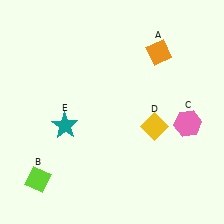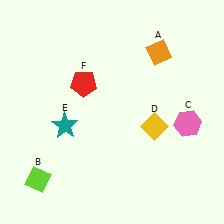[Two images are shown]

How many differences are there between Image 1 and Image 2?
There is 1 difference between the two images.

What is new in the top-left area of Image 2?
A red pentagon (F) was added in the top-left area of Image 2.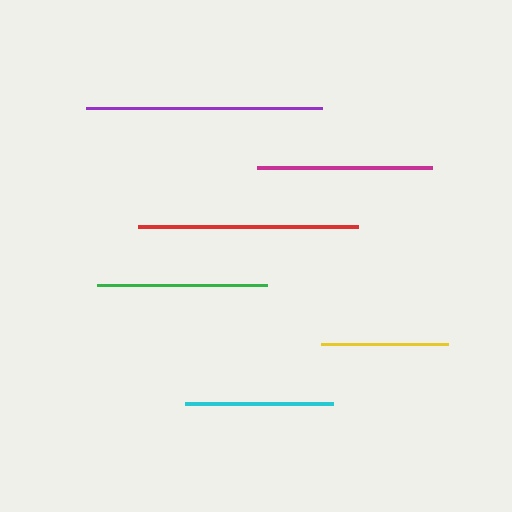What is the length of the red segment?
The red segment is approximately 220 pixels long.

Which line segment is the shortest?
The yellow line is the shortest at approximately 127 pixels.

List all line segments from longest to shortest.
From longest to shortest: purple, red, magenta, green, cyan, yellow.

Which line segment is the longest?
The purple line is the longest at approximately 236 pixels.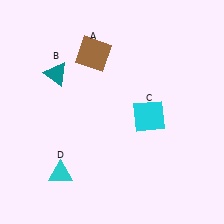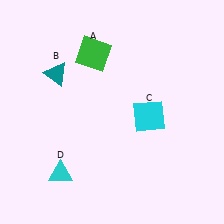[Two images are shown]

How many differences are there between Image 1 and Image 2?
There is 1 difference between the two images.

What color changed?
The square (A) changed from brown in Image 1 to green in Image 2.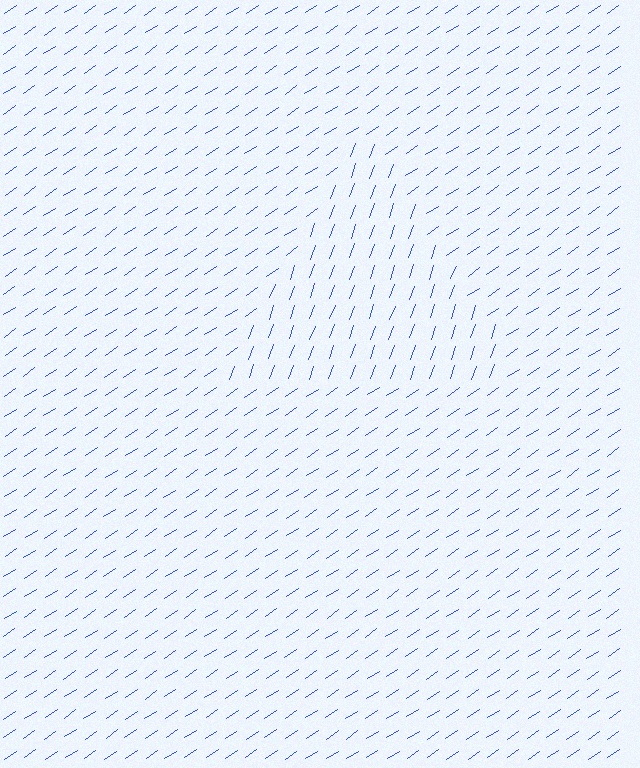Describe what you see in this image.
The image is filled with small blue line segments. A triangle region in the image has lines oriented differently from the surrounding lines, creating a visible texture boundary.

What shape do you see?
I see a triangle.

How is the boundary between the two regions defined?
The boundary is defined purely by a change in line orientation (approximately 37 degrees difference). All lines are the same color and thickness.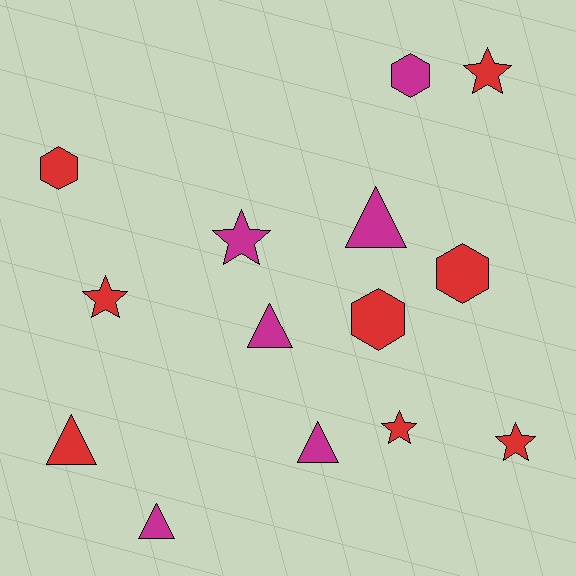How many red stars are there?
There are 4 red stars.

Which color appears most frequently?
Red, with 8 objects.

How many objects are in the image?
There are 14 objects.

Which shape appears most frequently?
Star, with 5 objects.